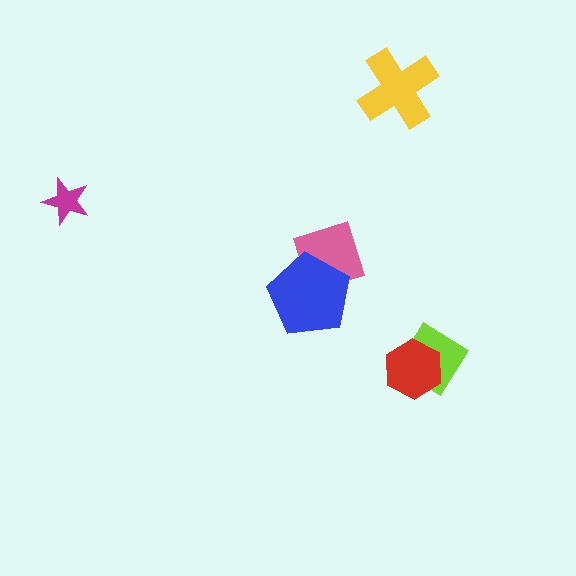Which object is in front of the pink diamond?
The blue pentagon is in front of the pink diamond.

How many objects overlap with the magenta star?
0 objects overlap with the magenta star.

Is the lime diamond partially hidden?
Yes, it is partially covered by another shape.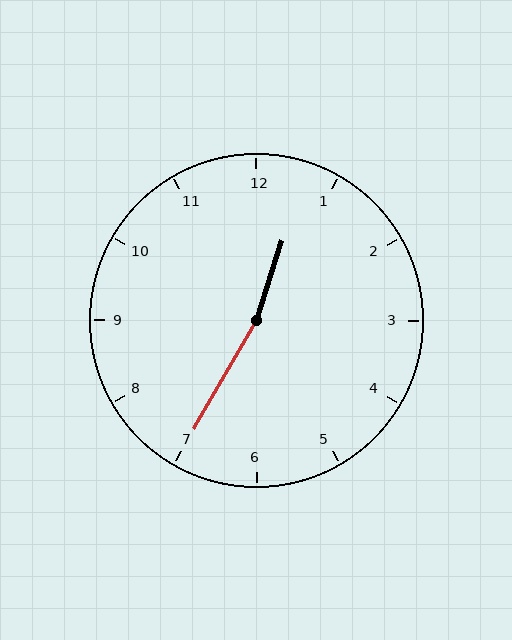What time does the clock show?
12:35.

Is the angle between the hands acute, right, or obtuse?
It is obtuse.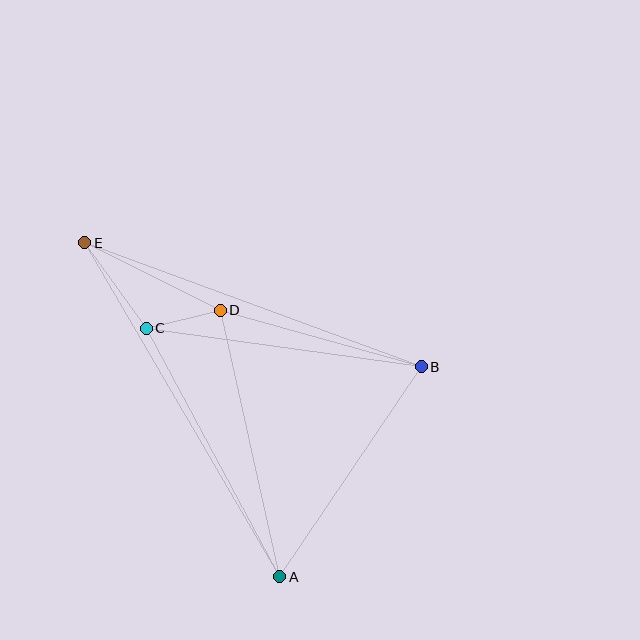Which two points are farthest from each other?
Points A and E are farthest from each other.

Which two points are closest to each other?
Points C and D are closest to each other.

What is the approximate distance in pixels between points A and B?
The distance between A and B is approximately 254 pixels.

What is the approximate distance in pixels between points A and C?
The distance between A and C is approximately 282 pixels.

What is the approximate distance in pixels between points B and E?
The distance between B and E is approximately 358 pixels.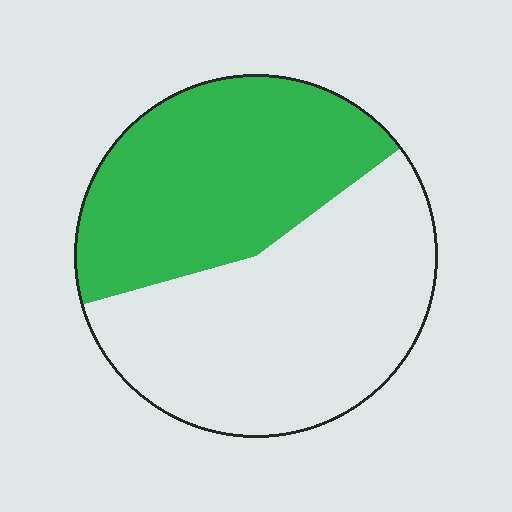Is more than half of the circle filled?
No.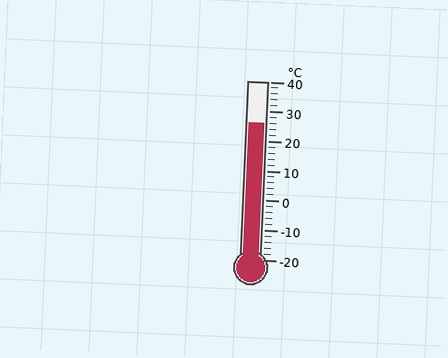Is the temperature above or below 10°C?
The temperature is above 10°C.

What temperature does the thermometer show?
The thermometer shows approximately 26°C.